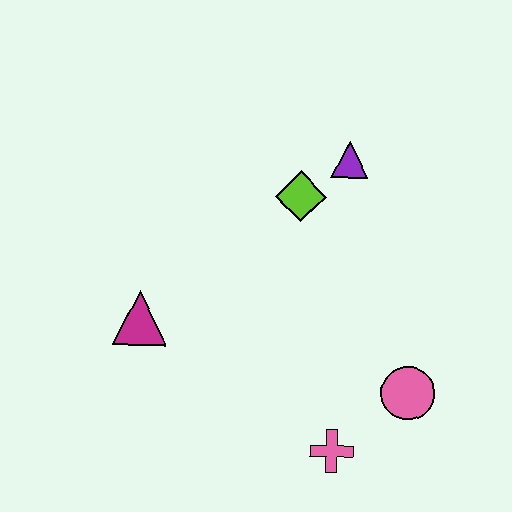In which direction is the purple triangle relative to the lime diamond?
The purple triangle is to the right of the lime diamond.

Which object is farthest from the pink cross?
The purple triangle is farthest from the pink cross.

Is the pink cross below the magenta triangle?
Yes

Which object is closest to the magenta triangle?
The lime diamond is closest to the magenta triangle.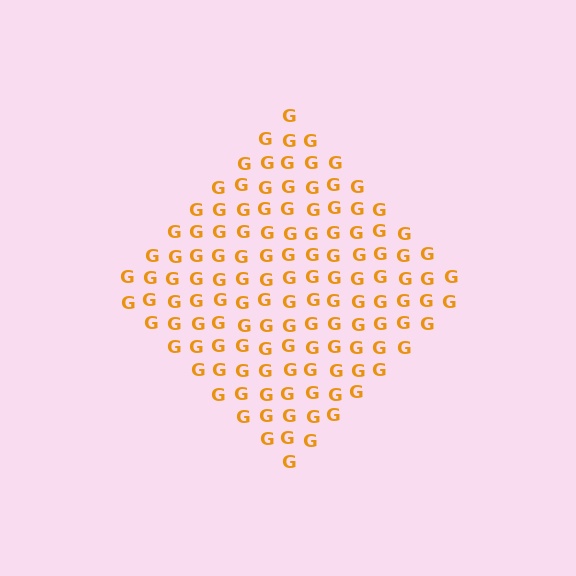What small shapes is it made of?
It is made of small letter G's.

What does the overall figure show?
The overall figure shows a diamond.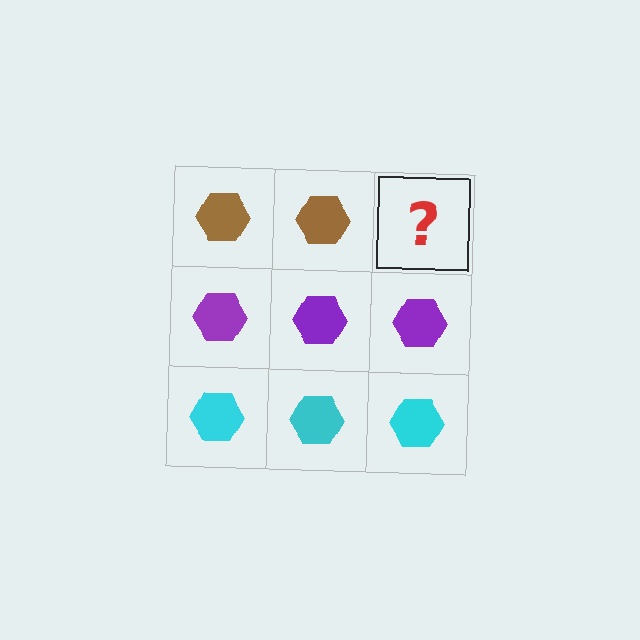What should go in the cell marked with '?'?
The missing cell should contain a brown hexagon.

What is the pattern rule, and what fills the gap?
The rule is that each row has a consistent color. The gap should be filled with a brown hexagon.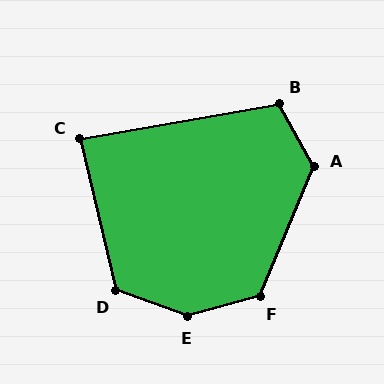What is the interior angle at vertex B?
Approximately 109 degrees (obtuse).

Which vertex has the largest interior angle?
E, at approximately 145 degrees.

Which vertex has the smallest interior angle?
C, at approximately 86 degrees.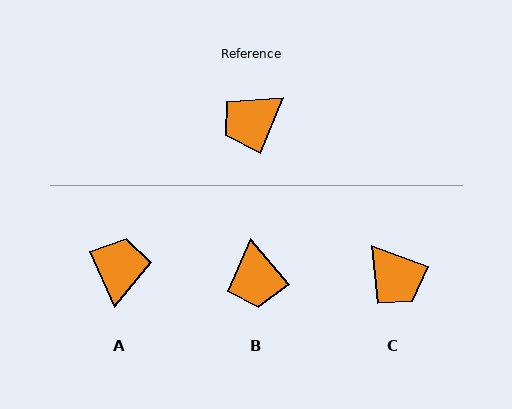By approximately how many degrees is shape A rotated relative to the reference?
Approximately 133 degrees clockwise.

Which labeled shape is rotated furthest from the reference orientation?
A, about 133 degrees away.